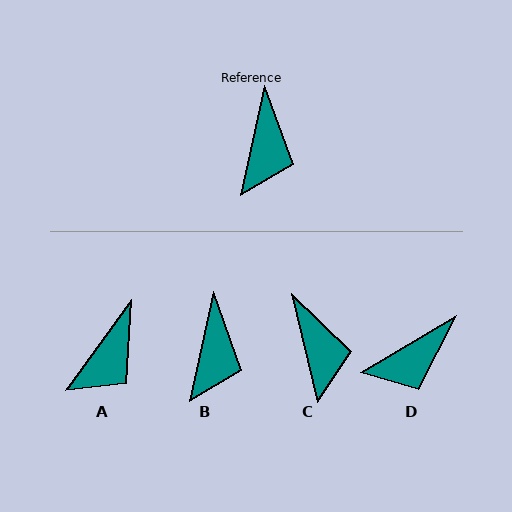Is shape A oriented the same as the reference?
No, it is off by about 24 degrees.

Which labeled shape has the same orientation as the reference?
B.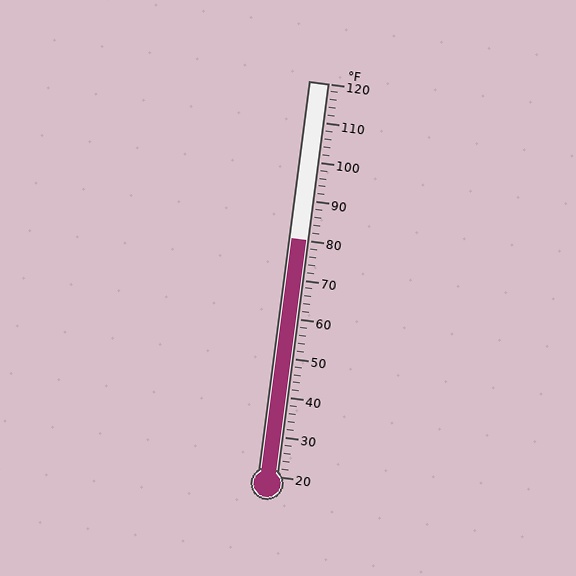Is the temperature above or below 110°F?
The temperature is below 110°F.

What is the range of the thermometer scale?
The thermometer scale ranges from 20°F to 120°F.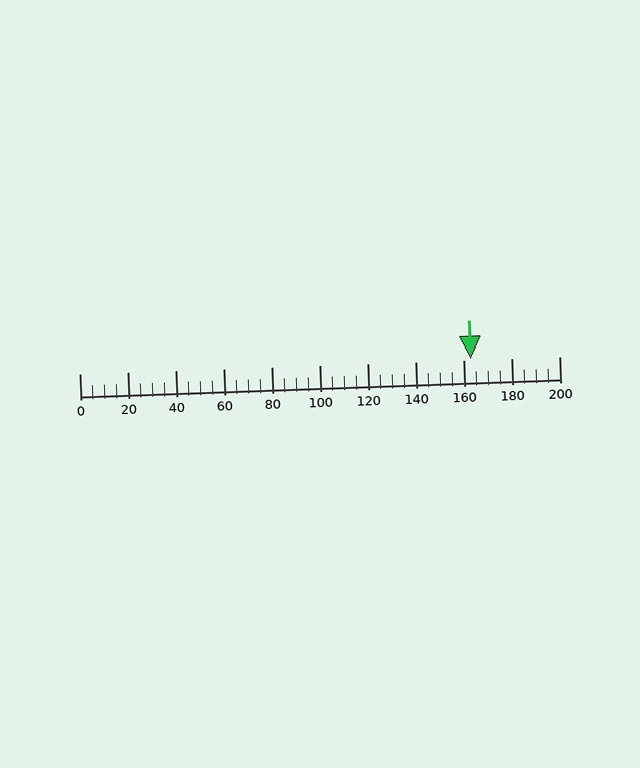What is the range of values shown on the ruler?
The ruler shows values from 0 to 200.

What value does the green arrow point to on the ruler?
The green arrow points to approximately 163.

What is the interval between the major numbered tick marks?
The major tick marks are spaced 20 units apart.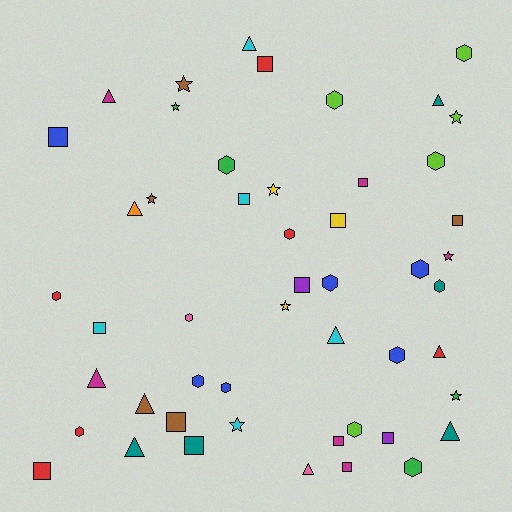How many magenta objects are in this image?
There are 6 magenta objects.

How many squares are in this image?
There are 14 squares.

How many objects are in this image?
There are 50 objects.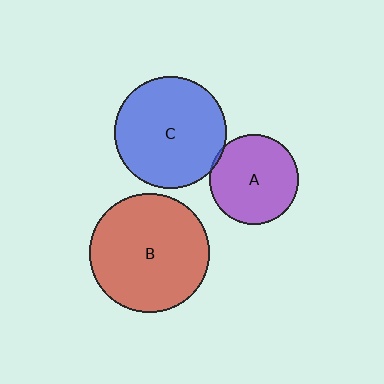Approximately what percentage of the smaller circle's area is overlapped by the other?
Approximately 5%.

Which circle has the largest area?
Circle B (red).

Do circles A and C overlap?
Yes.